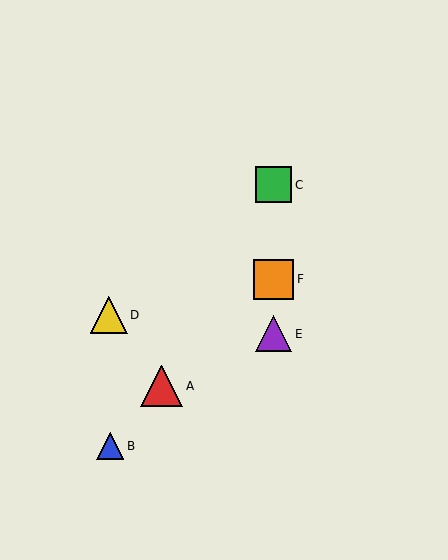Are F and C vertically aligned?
Yes, both are at x≈274.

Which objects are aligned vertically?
Objects C, E, F are aligned vertically.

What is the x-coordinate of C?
Object C is at x≈274.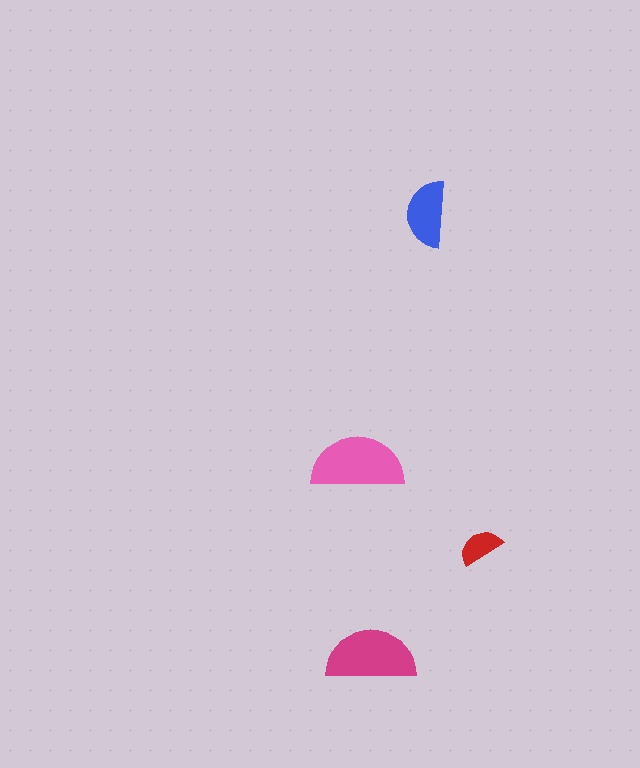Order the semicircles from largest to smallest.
the pink one, the magenta one, the blue one, the red one.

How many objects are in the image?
There are 4 objects in the image.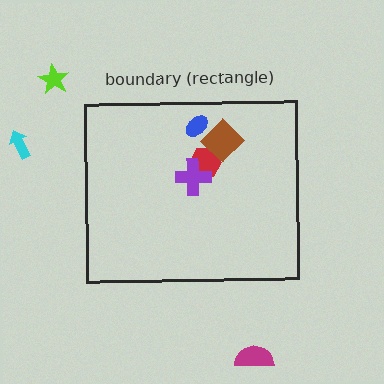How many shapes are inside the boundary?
4 inside, 3 outside.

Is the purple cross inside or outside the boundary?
Inside.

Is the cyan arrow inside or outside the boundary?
Outside.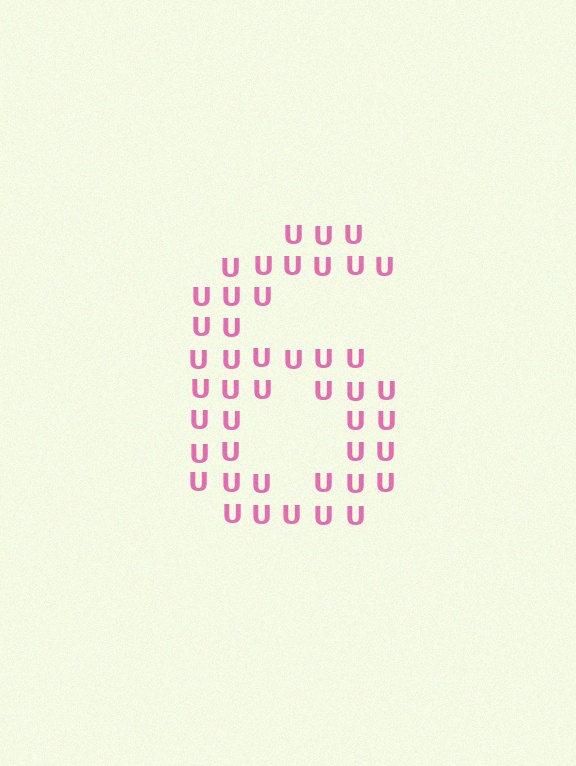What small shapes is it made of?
It is made of small letter U's.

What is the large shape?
The large shape is the digit 6.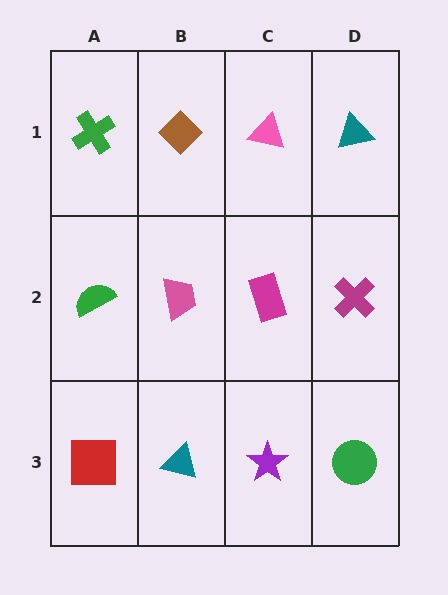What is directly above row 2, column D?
A teal triangle.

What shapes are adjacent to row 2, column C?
A pink triangle (row 1, column C), a purple star (row 3, column C), a pink trapezoid (row 2, column B), a magenta cross (row 2, column D).